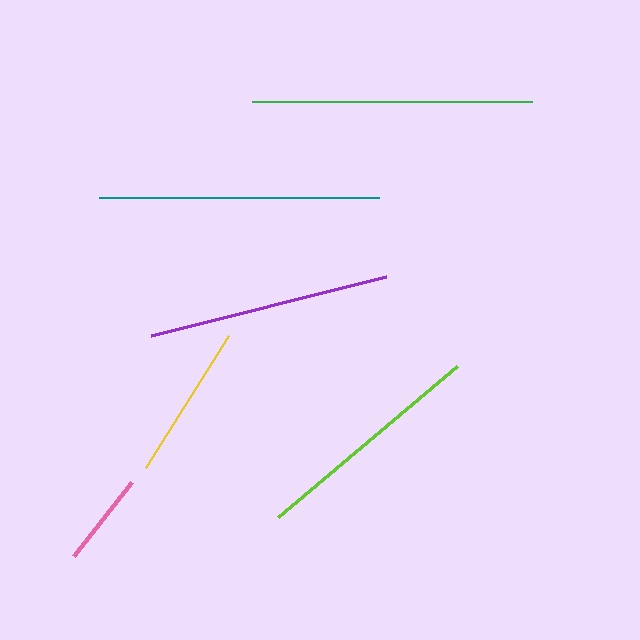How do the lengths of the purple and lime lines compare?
The purple and lime lines are approximately the same length.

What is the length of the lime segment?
The lime segment is approximately 233 pixels long.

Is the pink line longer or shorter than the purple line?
The purple line is longer than the pink line.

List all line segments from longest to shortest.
From longest to shortest: teal, green, purple, lime, yellow, pink.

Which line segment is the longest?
The teal line is the longest at approximately 280 pixels.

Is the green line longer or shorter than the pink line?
The green line is longer than the pink line.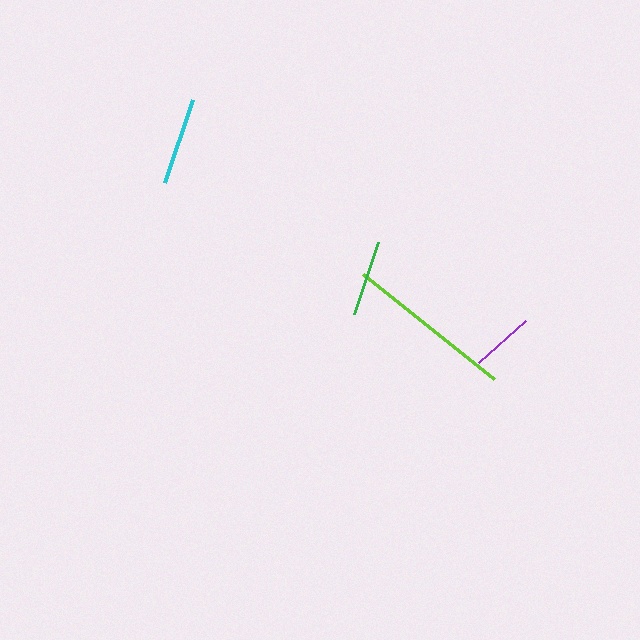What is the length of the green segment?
The green segment is approximately 76 pixels long.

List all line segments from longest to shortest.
From longest to shortest: lime, cyan, green, purple.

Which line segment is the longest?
The lime line is the longest at approximately 168 pixels.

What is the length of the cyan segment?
The cyan segment is approximately 87 pixels long.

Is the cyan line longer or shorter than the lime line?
The lime line is longer than the cyan line.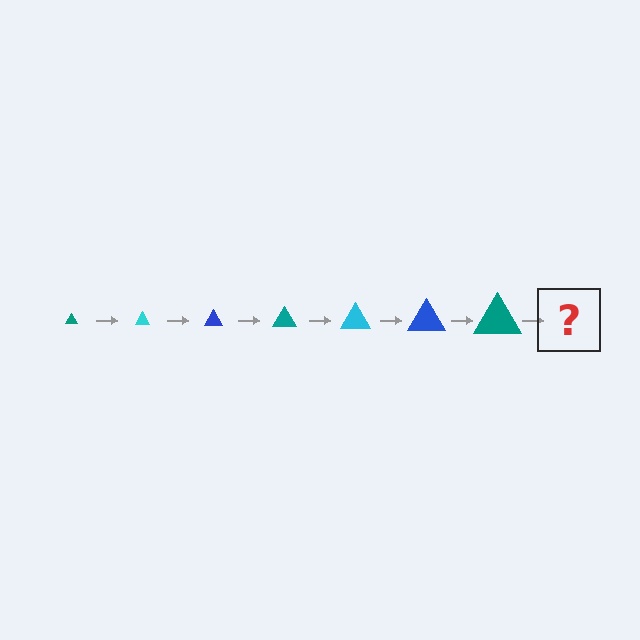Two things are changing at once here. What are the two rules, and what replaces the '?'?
The two rules are that the triangle grows larger each step and the color cycles through teal, cyan, and blue. The '?' should be a cyan triangle, larger than the previous one.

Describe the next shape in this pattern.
It should be a cyan triangle, larger than the previous one.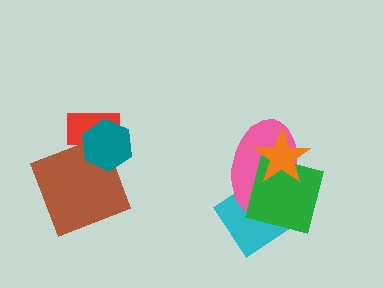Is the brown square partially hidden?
Yes, it is partially covered by another shape.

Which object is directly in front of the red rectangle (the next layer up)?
The brown square is directly in front of the red rectangle.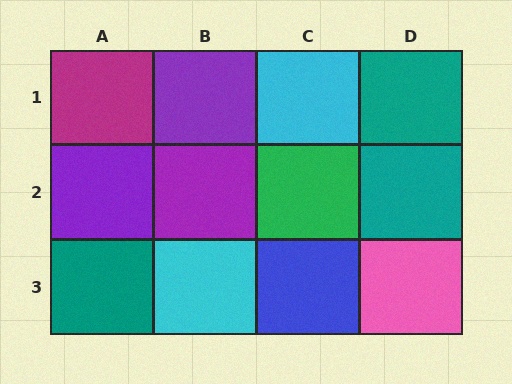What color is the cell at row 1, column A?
Magenta.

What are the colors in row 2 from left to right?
Purple, purple, green, teal.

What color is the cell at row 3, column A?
Teal.